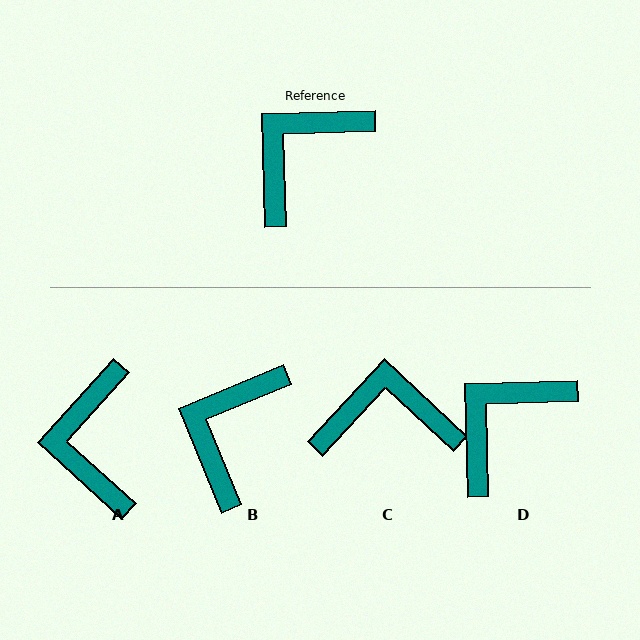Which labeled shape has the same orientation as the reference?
D.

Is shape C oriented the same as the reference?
No, it is off by about 45 degrees.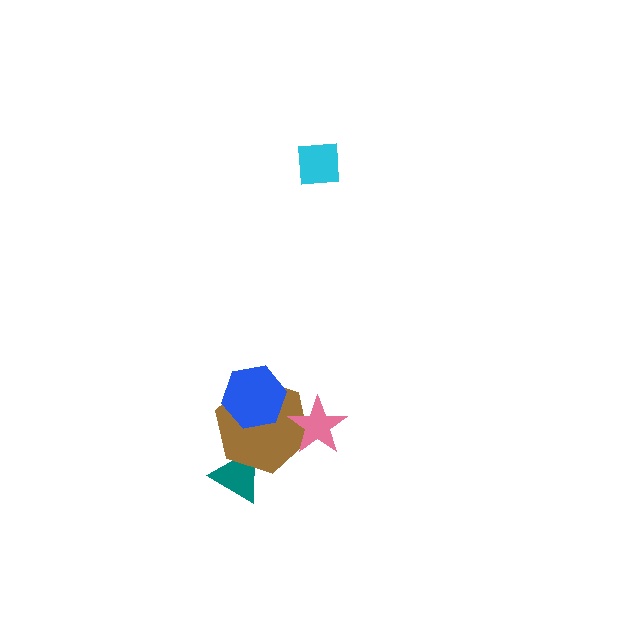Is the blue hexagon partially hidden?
No, no other shape covers it.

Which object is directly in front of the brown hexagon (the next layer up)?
The blue hexagon is directly in front of the brown hexagon.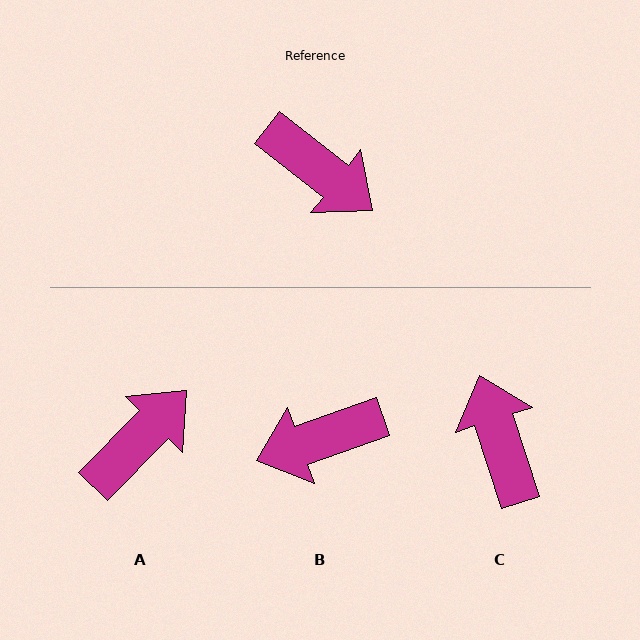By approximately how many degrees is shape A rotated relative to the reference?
Approximately 84 degrees counter-clockwise.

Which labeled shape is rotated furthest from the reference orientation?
C, about 146 degrees away.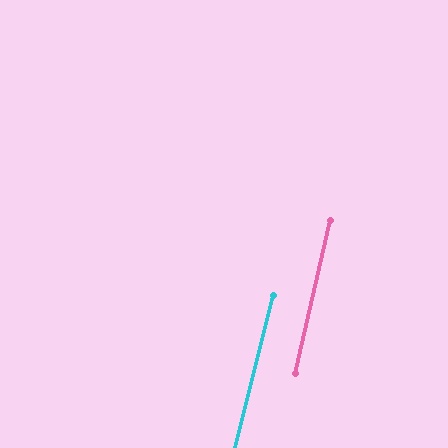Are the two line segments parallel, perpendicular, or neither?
Parallel — their directions differ by only 0.9°.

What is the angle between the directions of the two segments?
Approximately 1 degree.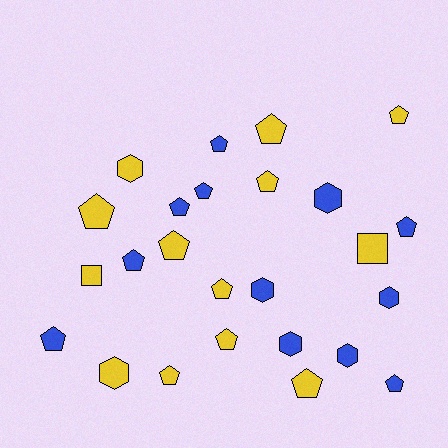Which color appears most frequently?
Yellow, with 13 objects.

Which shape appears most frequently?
Pentagon, with 16 objects.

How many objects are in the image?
There are 25 objects.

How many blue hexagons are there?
There are 5 blue hexagons.